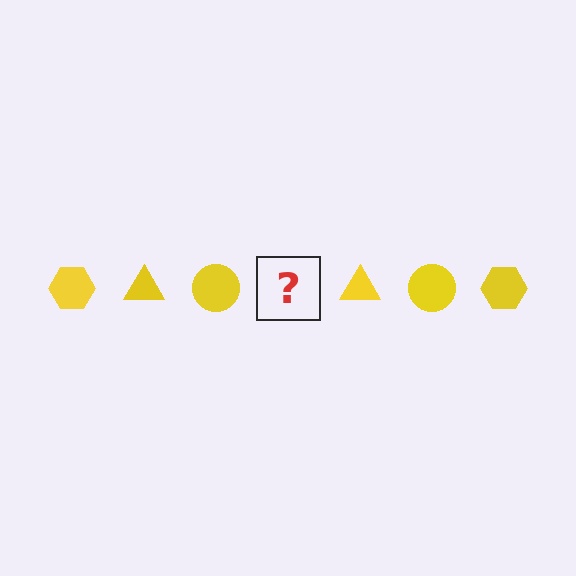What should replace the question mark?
The question mark should be replaced with a yellow hexagon.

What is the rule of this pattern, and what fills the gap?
The rule is that the pattern cycles through hexagon, triangle, circle shapes in yellow. The gap should be filled with a yellow hexagon.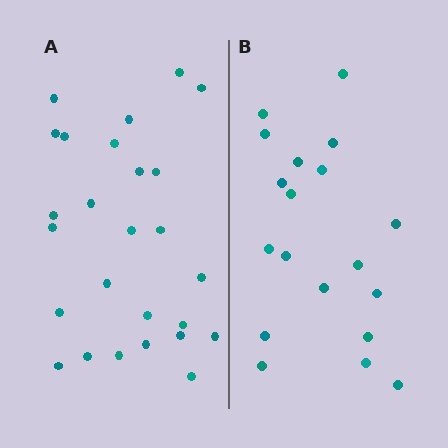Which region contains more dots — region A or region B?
Region A (the left region) has more dots.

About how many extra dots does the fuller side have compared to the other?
Region A has roughly 8 or so more dots than region B.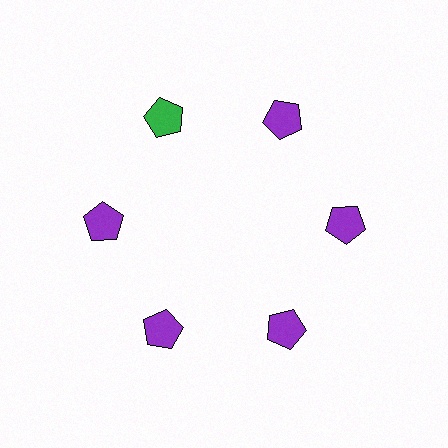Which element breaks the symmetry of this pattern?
The green pentagon at roughly the 11 o'clock position breaks the symmetry. All other shapes are purple pentagons.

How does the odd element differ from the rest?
It has a different color: green instead of purple.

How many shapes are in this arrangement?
There are 6 shapes arranged in a ring pattern.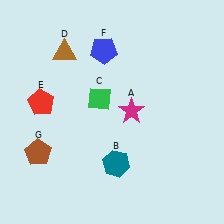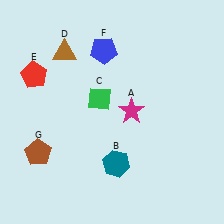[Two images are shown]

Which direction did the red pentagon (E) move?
The red pentagon (E) moved up.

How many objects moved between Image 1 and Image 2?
1 object moved between the two images.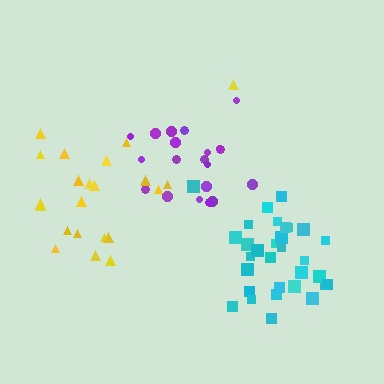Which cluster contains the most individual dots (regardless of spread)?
Cyan (31).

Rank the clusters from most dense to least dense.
cyan, purple, yellow.